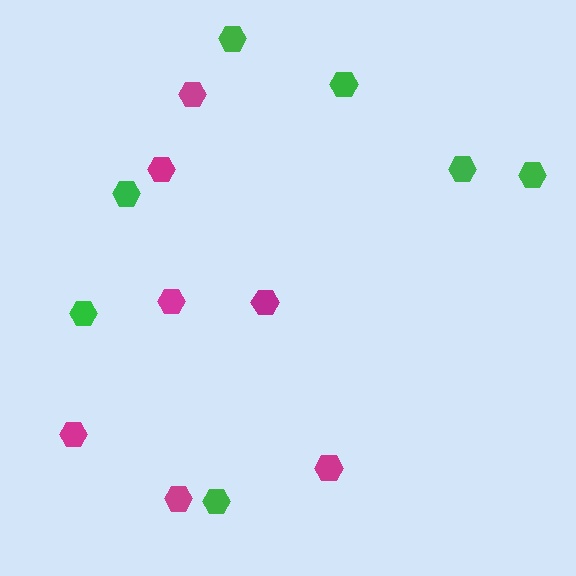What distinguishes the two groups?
There are 2 groups: one group of green hexagons (7) and one group of magenta hexagons (7).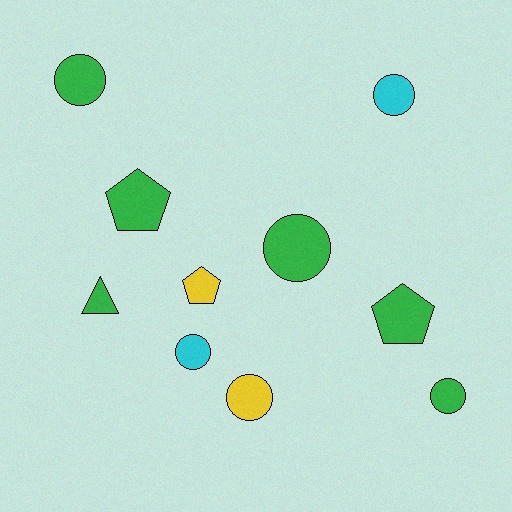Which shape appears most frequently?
Circle, with 6 objects.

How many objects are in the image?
There are 10 objects.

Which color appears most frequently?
Green, with 6 objects.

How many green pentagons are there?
There are 2 green pentagons.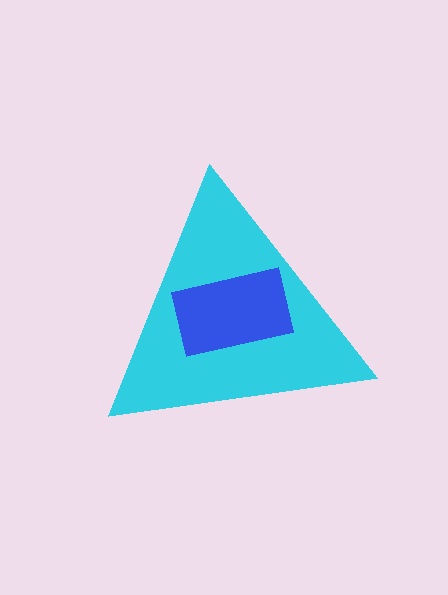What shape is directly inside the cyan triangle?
The blue rectangle.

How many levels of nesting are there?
2.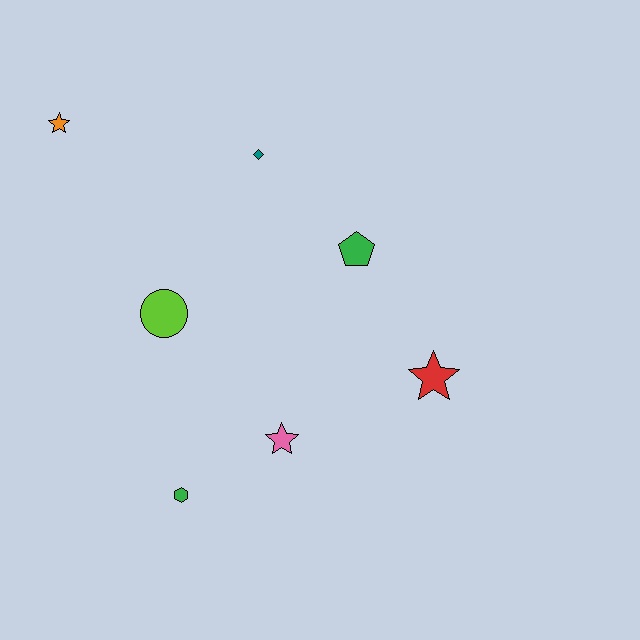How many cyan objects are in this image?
There are no cyan objects.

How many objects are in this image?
There are 7 objects.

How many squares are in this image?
There are no squares.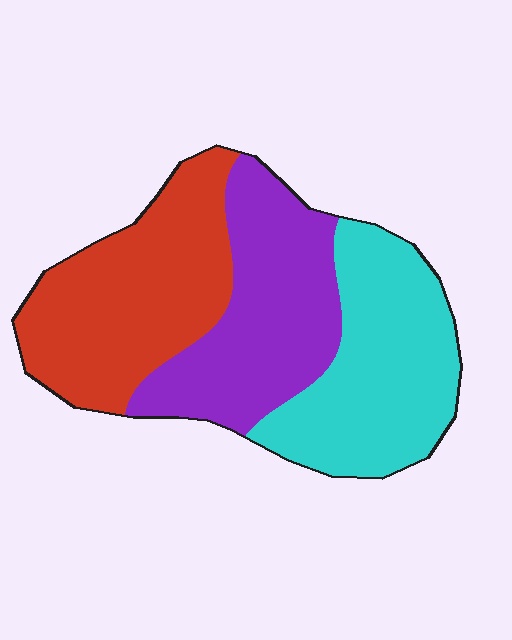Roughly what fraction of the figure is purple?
Purple takes up about one third (1/3) of the figure.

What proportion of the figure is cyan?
Cyan covers roughly 35% of the figure.